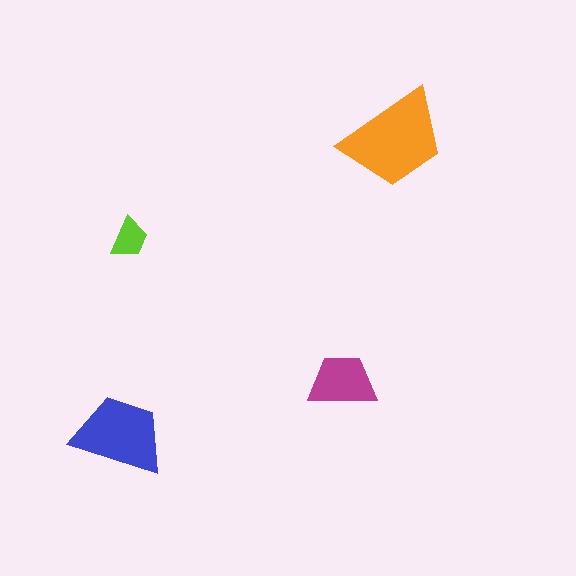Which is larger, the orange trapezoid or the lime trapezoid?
The orange one.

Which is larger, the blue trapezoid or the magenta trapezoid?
The blue one.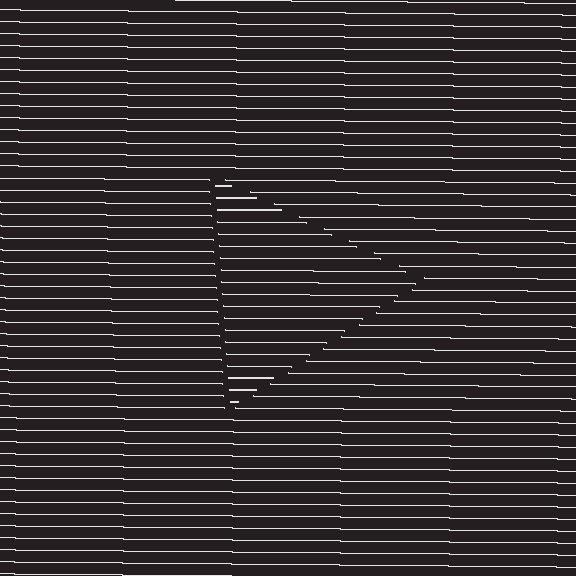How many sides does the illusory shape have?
3 sides — the line-ends trace a triangle.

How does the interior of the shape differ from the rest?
The interior of the shape contains the same grating, shifted by half a period — the contour is defined by the phase discontinuity where line-ends from the inner and outer gratings abut.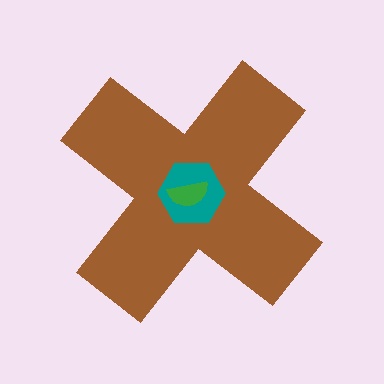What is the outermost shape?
The brown cross.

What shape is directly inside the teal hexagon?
The green semicircle.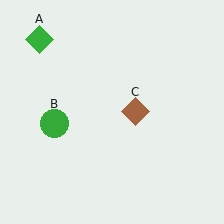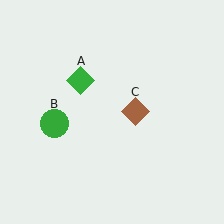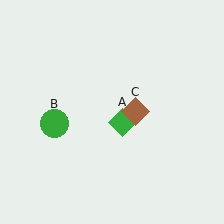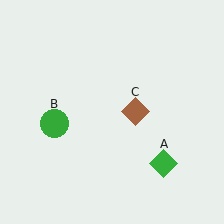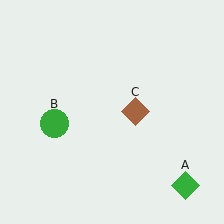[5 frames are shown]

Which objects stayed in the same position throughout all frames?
Green circle (object B) and brown diamond (object C) remained stationary.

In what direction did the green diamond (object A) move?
The green diamond (object A) moved down and to the right.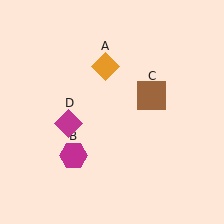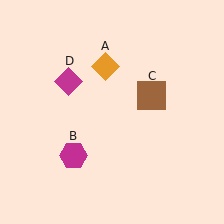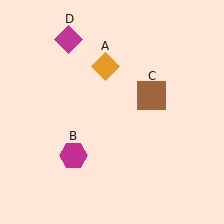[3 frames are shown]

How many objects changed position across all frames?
1 object changed position: magenta diamond (object D).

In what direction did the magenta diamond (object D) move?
The magenta diamond (object D) moved up.